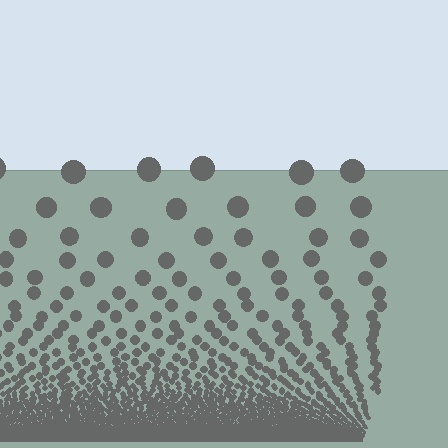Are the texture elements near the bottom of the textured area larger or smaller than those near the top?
Smaller. The gradient is inverted — elements near the bottom are smaller and denser.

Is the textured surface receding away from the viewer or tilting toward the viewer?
The surface appears to tilt toward the viewer. Texture elements get larger and sparser toward the top.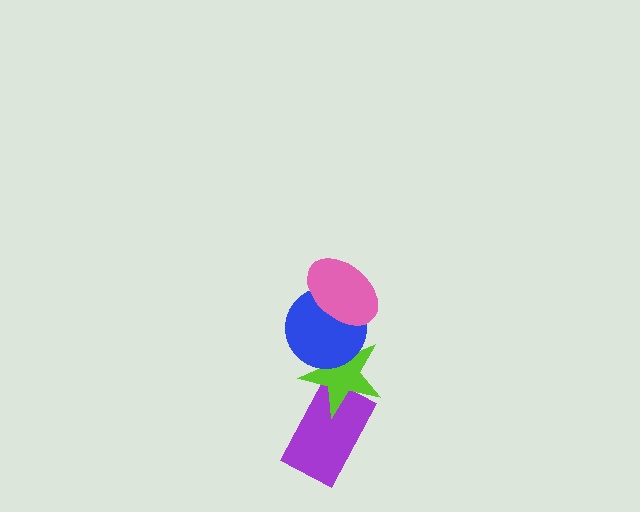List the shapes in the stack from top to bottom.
From top to bottom: the pink ellipse, the blue circle, the lime star, the purple rectangle.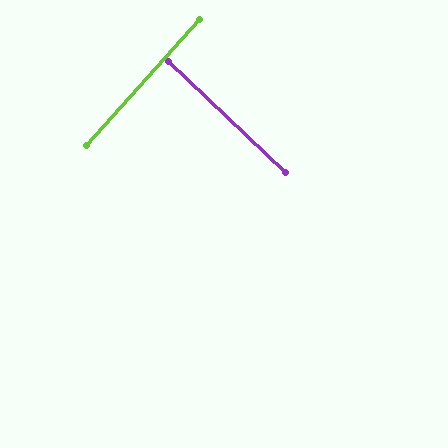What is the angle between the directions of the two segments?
Approximately 88 degrees.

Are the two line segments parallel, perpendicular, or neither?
Perpendicular — they meet at approximately 88°.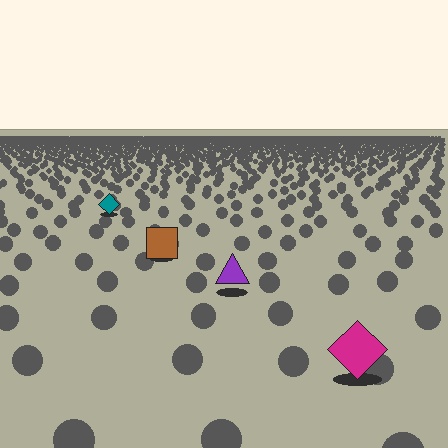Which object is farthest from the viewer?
The teal diamond is farthest from the viewer. It appears smaller and the ground texture around it is denser.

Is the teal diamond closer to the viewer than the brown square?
No. The brown square is closer — you can tell from the texture gradient: the ground texture is coarser near it.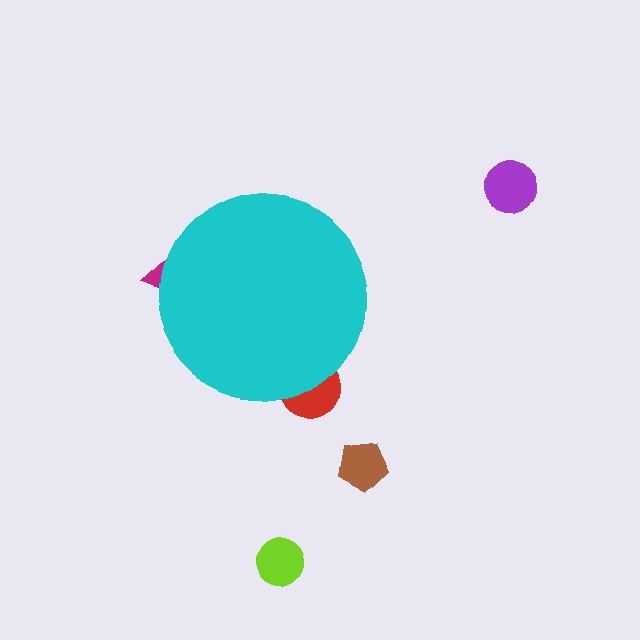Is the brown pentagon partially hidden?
No, the brown pentagon is fully visible.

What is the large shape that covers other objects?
A cyan circle.